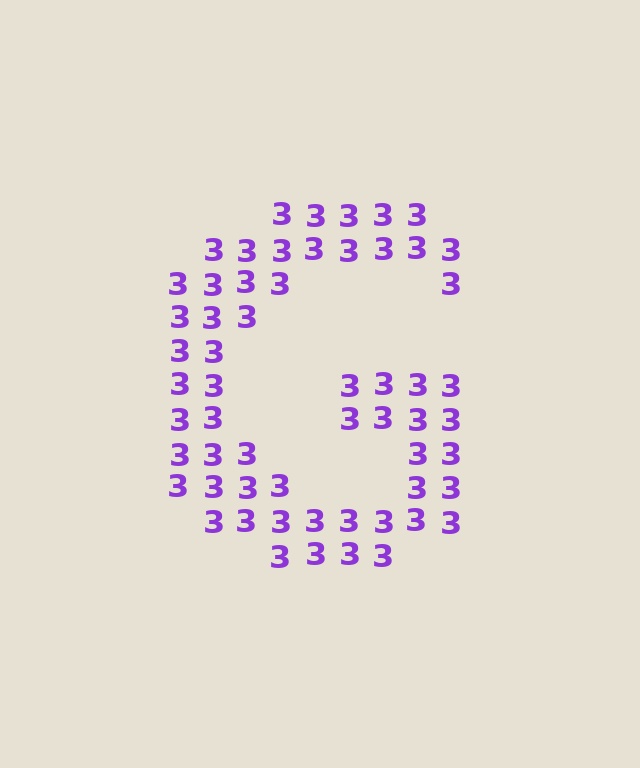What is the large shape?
The large shape is the letter G.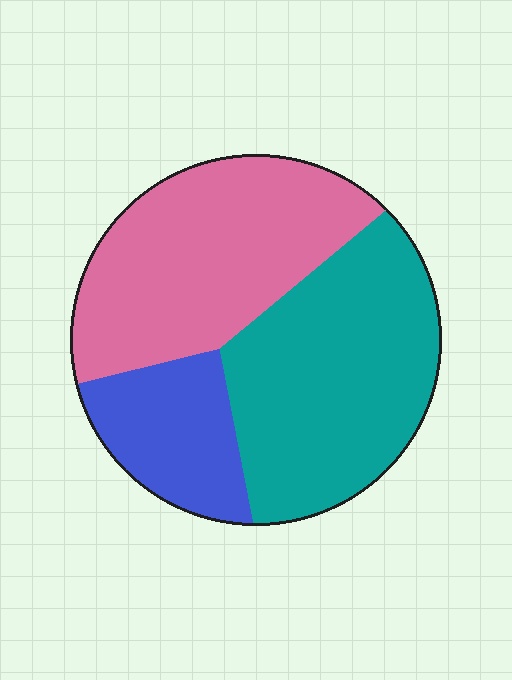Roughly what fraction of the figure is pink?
Pink takes up about two fifths (2/5) of the figure.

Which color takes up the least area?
Blue, at roughly 20%.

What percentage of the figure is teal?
Teal takes up between a third and a half of the figure.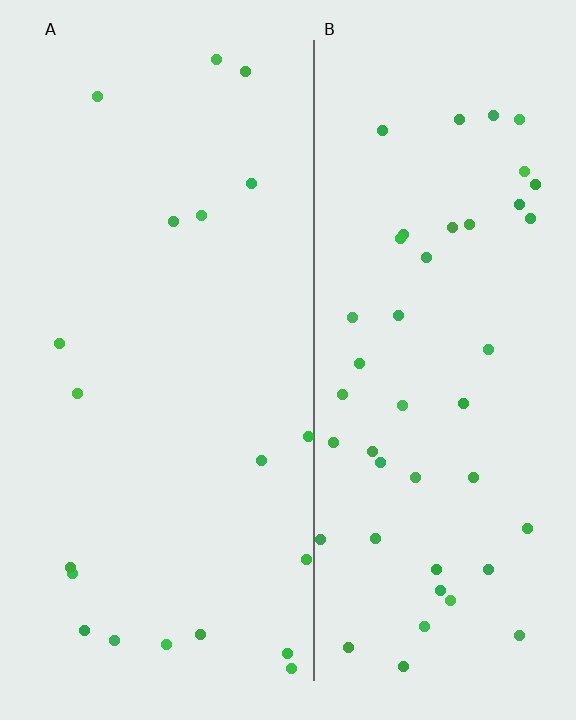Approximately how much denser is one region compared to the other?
Approximately 2.3× — region B over region A.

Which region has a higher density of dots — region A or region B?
B (the right).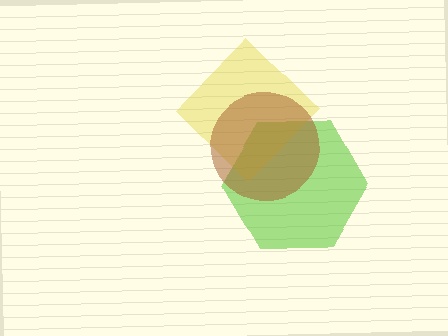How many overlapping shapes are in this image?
There are 3 overlapping shapes in the image.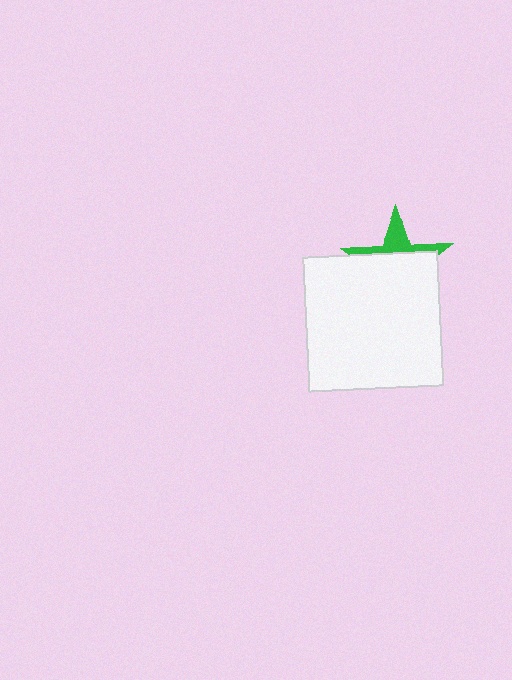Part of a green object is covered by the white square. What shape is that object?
It is a star.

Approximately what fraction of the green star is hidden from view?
Roughly 66% of the green star is hidden behind the white square.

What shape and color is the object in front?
The object in front is a white square.